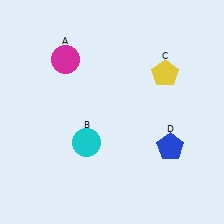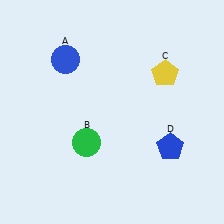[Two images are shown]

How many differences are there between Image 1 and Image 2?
There are 2 differences between the two images.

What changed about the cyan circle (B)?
In Image 1, B is cyan. In Image 2, it changed to green.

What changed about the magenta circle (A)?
In Image 1, A is magenta. In Image 2, it changed to blue.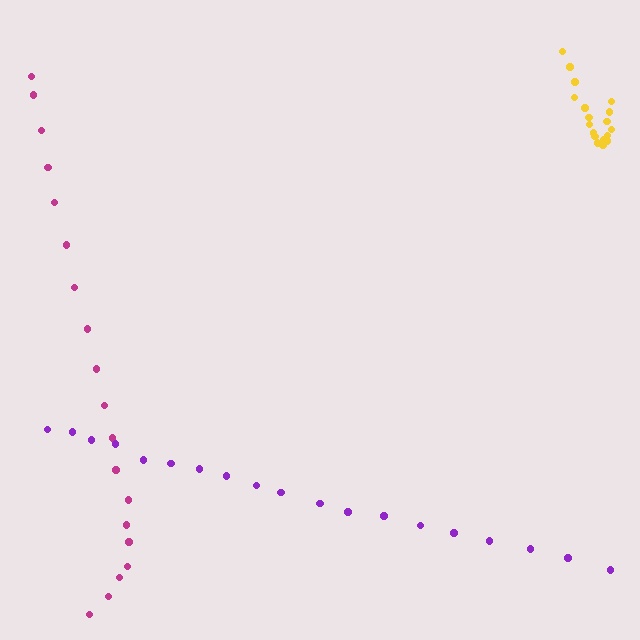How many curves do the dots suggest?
There are 3 distinct paths.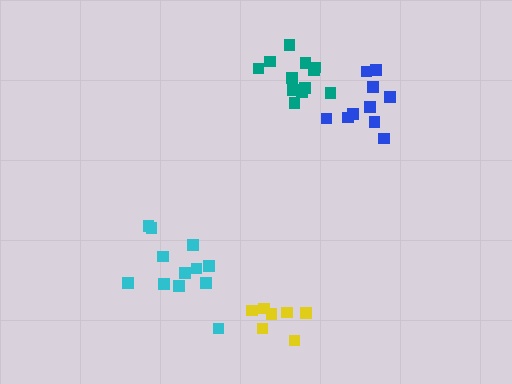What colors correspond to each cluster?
The clusters are colored: teal, blue, yellow, cyan.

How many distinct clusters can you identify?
There are 4 distinct clusters.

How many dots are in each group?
Group 1: 12 dots, Group 2: 10 dots, Group 3: 7 dots, Group 4: 12 dots (41 total).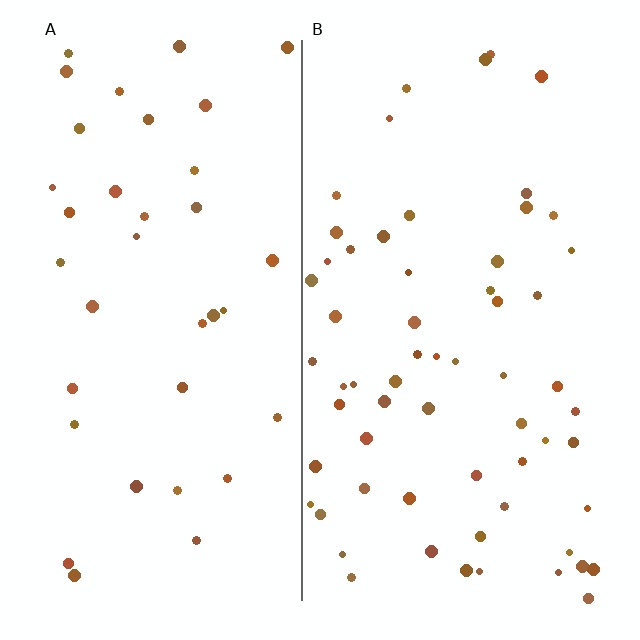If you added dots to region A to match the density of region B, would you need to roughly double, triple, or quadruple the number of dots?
Approximately double.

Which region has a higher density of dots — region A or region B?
B (the right).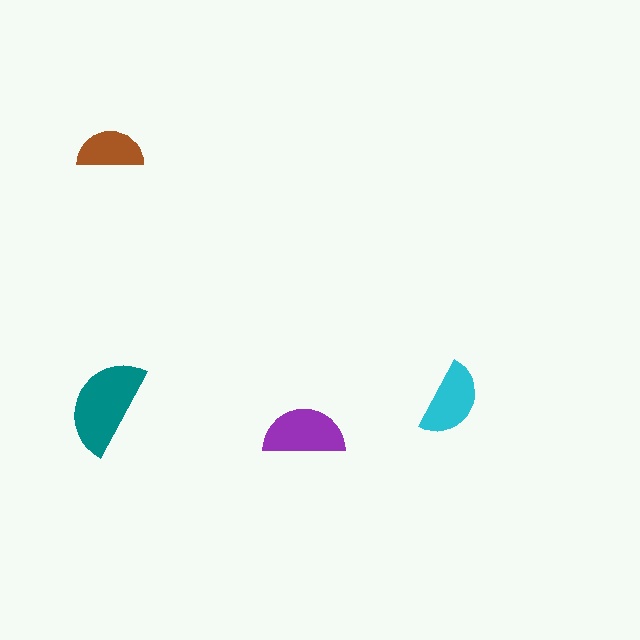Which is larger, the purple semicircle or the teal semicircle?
The teal one.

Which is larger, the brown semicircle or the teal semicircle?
The teal one.